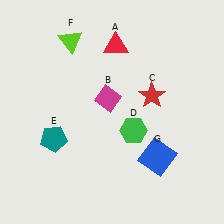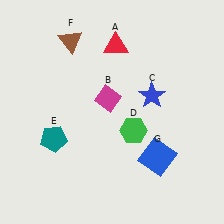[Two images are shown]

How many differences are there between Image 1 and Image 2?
There are 2 differences between the two images.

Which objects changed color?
C changed from red to blue. F changed from lime to brown.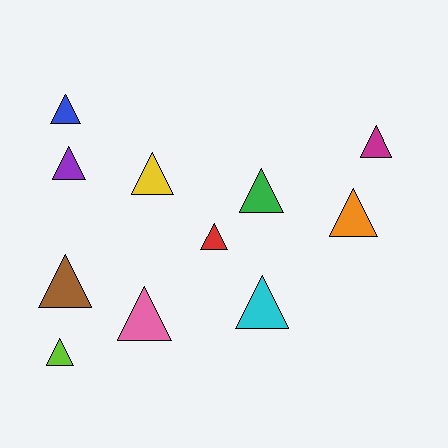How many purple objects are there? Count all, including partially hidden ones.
There is 1 purple object.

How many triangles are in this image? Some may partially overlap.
There are 11 triangles.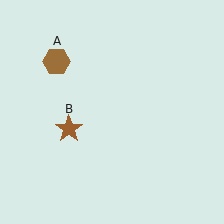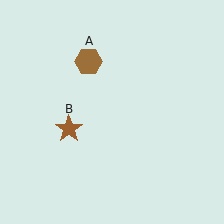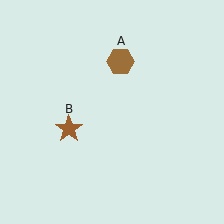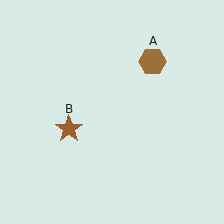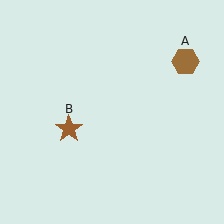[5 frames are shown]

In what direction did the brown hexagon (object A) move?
The brown hexagon (object A) moved right.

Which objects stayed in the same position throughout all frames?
Brown star (object B) remained stationary.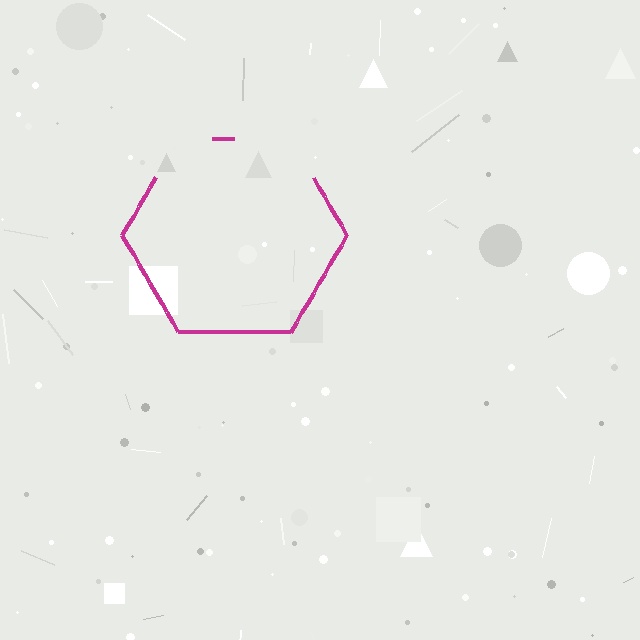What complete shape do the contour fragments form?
The contour fragments form a hexagon.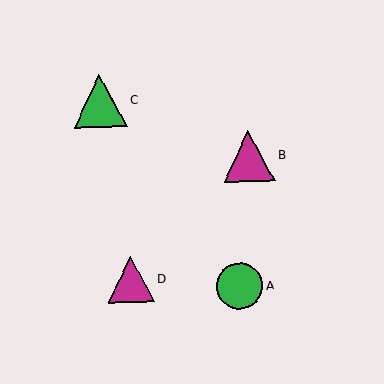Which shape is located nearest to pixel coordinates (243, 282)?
The green circle (labeled A) at (240, 286) is nearest to that location.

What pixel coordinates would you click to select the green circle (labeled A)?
Click at (240, 286) to select the green circle A.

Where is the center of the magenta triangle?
The center of the magenta triangle is at (249, 156).